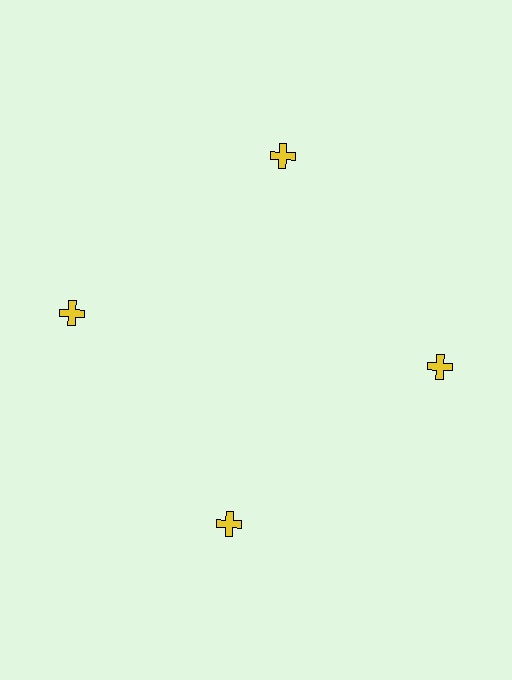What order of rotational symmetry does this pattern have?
This pattern has 4-fold rotational symmetry.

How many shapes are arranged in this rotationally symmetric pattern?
There are 4 shapes, arranged in 4 groups of 1.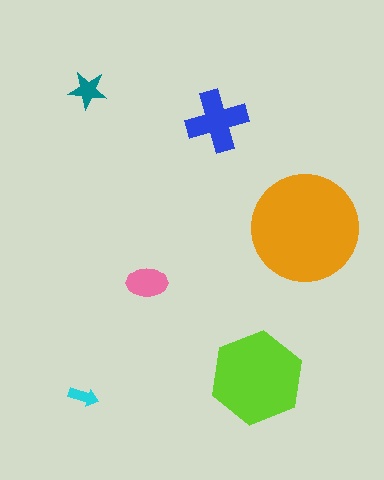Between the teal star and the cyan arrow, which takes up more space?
The teal star.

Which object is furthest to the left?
The cyan arrow is leftmost.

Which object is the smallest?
The cyan arrow.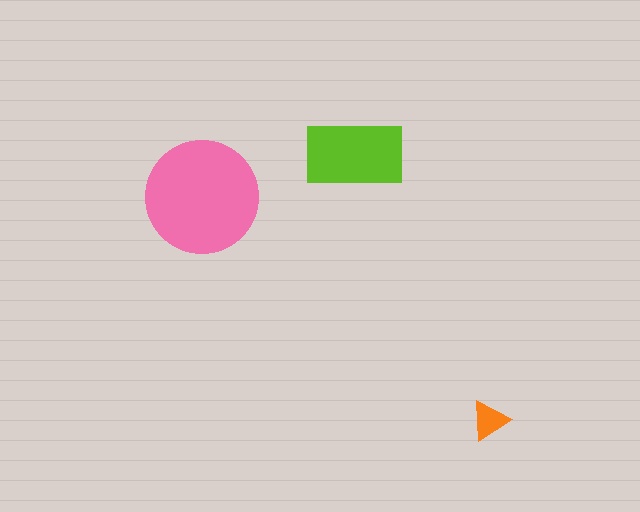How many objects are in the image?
There are 3 objects in the image.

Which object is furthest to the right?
The orange triangle is rightmost.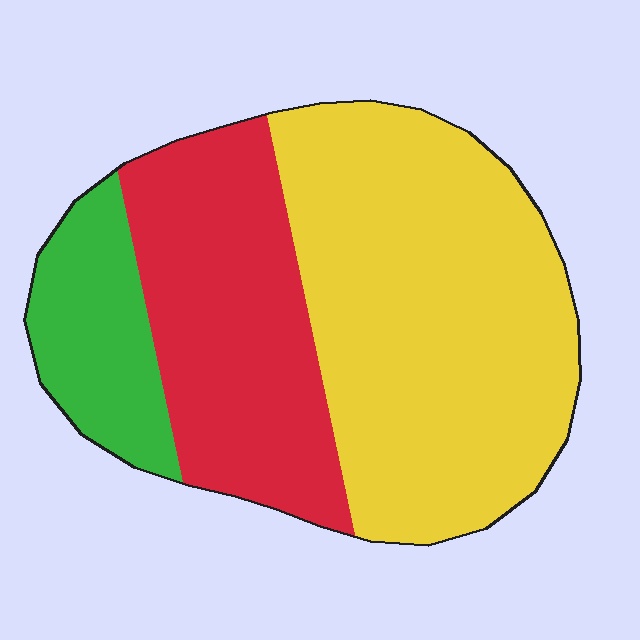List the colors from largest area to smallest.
From largest to smallest: yellow, red, green.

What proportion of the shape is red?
Red takes up about one third (1/3) of the shape.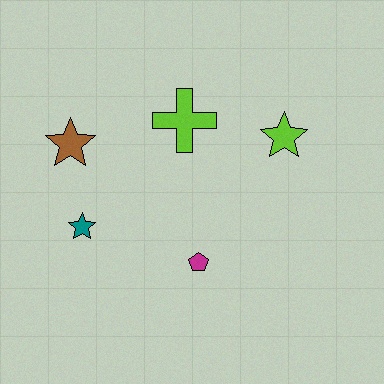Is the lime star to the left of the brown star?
No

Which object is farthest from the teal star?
The lime star is farthest from the teal star.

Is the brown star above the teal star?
Yes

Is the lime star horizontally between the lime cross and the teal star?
No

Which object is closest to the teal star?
The brown star is closest to the teal star.